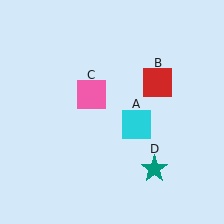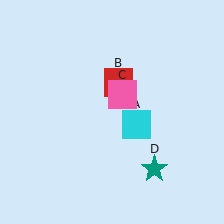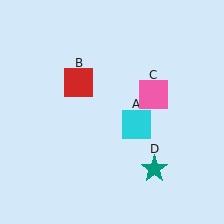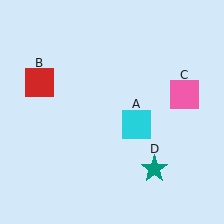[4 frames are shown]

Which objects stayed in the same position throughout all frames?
Cyan square (object A) and teal star (object D) remained stationary.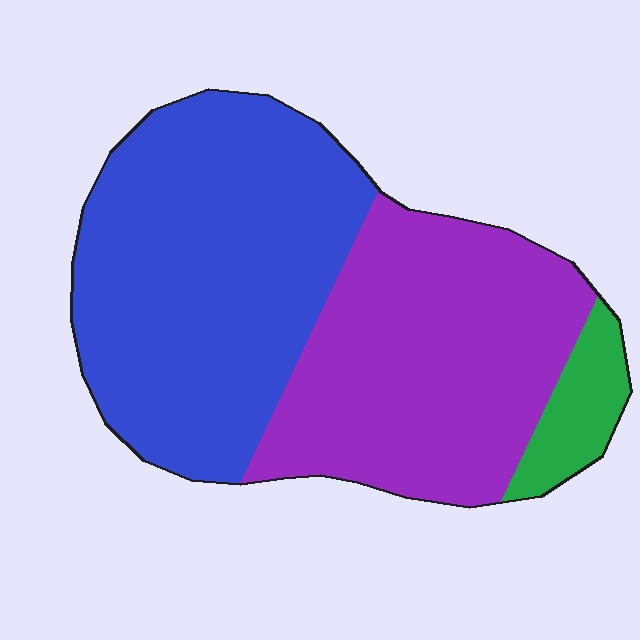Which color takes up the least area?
Green, at roughly 5%.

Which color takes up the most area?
Blue, at roughly 50%.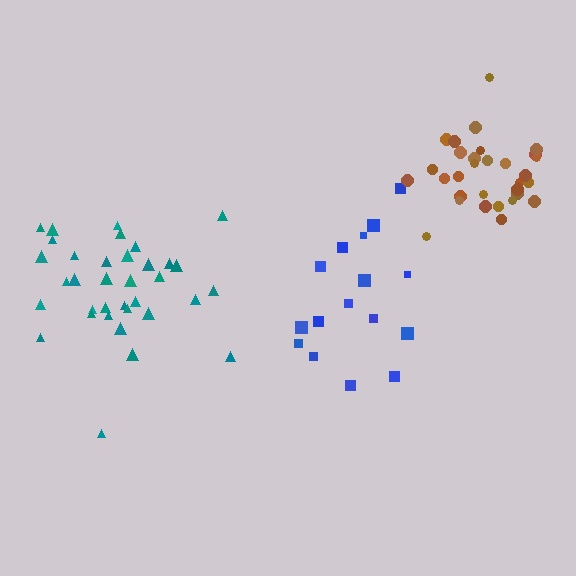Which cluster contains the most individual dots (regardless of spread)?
Teal (35).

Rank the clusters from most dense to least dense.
brown, teal, blue.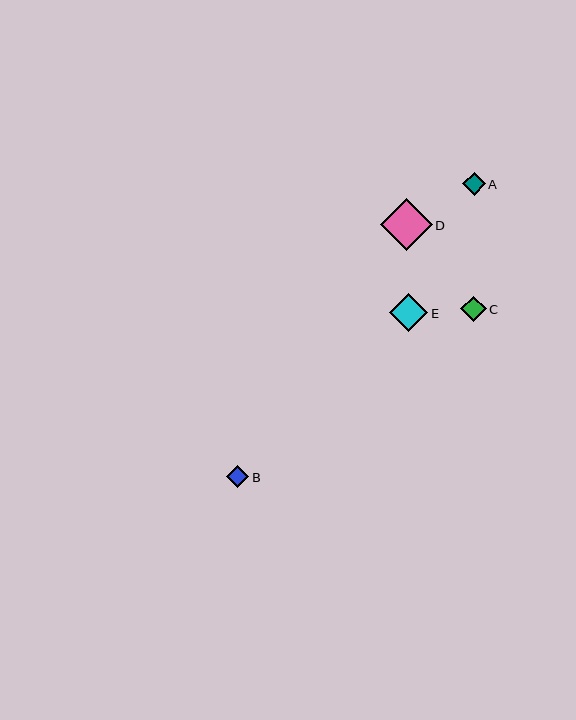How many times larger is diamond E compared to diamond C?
Diamond E is approximately 1.5 times the size of diamond C.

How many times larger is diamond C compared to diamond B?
Diamond C is approximately 1.1 times the size of diamond B.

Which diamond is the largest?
Diamond D is the largest with a size of approximately 52 pixels.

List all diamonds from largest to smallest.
From largest to smallest: D, E, C, B, A.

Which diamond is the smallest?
Diamond A is the smallest with a size of approximately 22 pixels.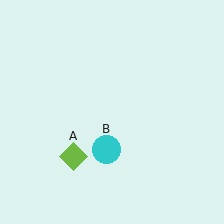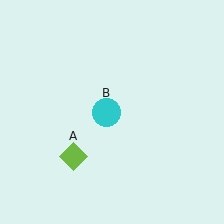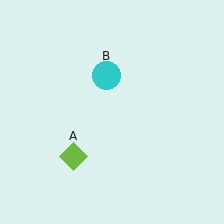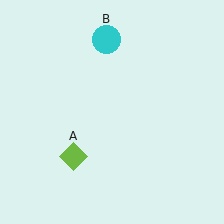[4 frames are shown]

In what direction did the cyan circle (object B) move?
The cyan circle (object B) moved up.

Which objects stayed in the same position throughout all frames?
Lime diamond (object A) remained stationary.